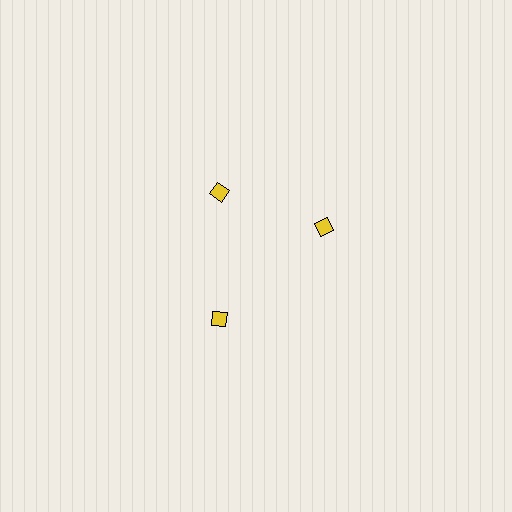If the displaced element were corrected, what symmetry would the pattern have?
It would have 3-fold rotational symmetry — the pattern would map onto itself every 120 degrees.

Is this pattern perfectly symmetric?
No. The 3 yellow diamonds are arranged in a ring, but one element near the 3 o'clock position is rotated out of alignment along the ring, breaking the 3-fold rotational symmetry.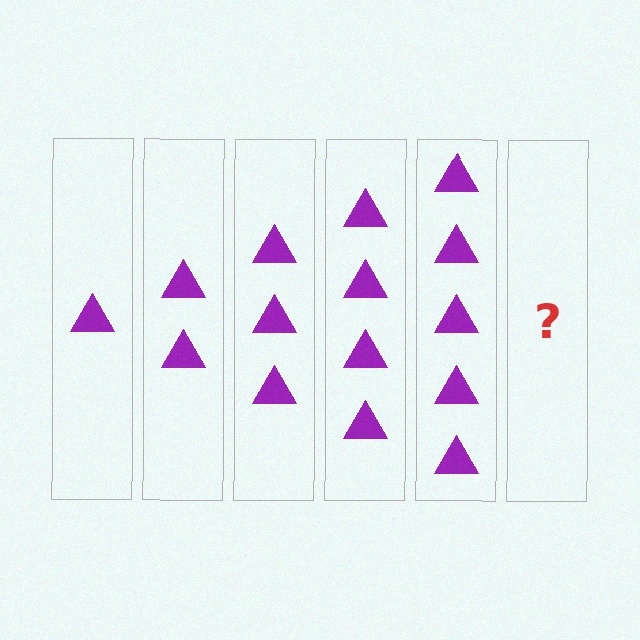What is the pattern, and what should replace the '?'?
The pattern is that each step adds one more triangle. The '?' should be 6 triangles.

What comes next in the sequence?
The next element should be 6 triangles.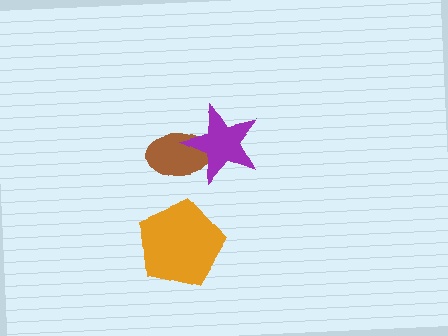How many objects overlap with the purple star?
1 object overlaps with the purple star.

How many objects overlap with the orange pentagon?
0 objects overlap with the orange pentagon.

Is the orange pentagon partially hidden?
No, no other shape covers it.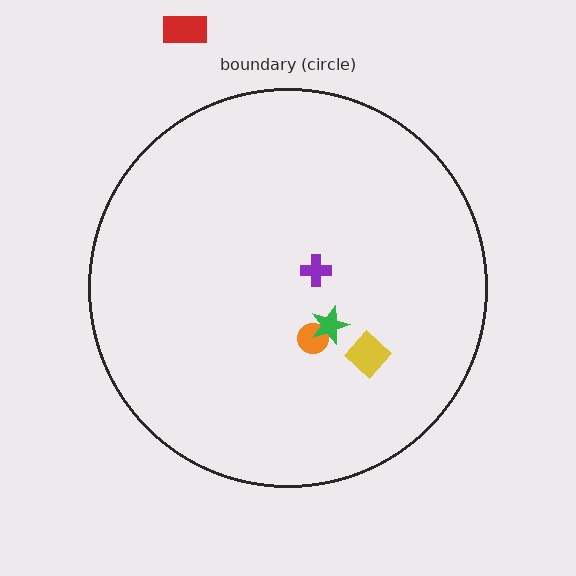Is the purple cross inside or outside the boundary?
Inside.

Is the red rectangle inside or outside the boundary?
Outside.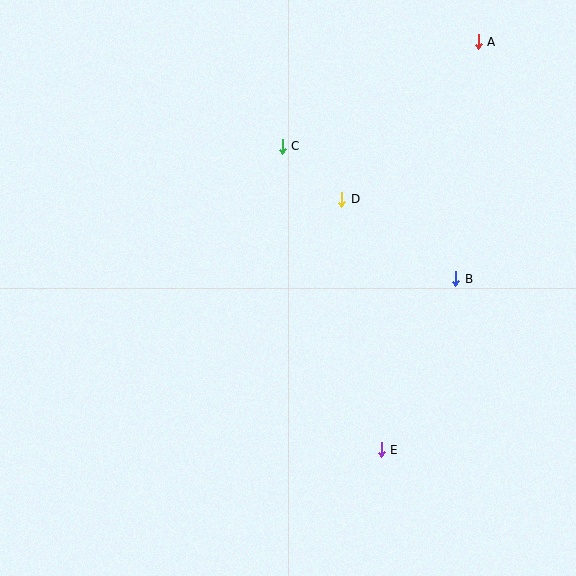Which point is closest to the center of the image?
Point D at (342, 199) is closest to the center.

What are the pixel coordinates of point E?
Point E is at (381, 450).